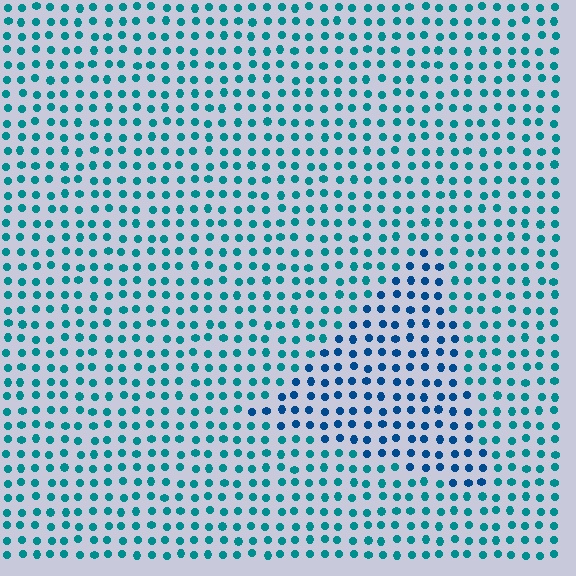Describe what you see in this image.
The image is filled with small teal elements in a uniform arrangement. A triangle-shaped region is visible where the elements are tinted to a slightly different hue, forming a subtle color boundary.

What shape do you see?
I see a triangle.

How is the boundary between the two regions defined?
The boundary is defined purely by a slight shift in hue (about 29 degrees). Spacing, size, and orientation are identical on both sides.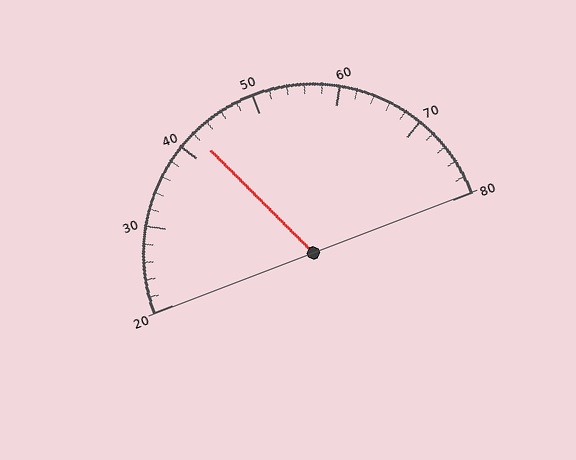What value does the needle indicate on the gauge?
The needle indicates approximately 42.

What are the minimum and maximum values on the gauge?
The gauge ranges from 20 to 80.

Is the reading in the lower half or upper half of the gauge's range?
The reading is in the lower half of the range (20 to 80).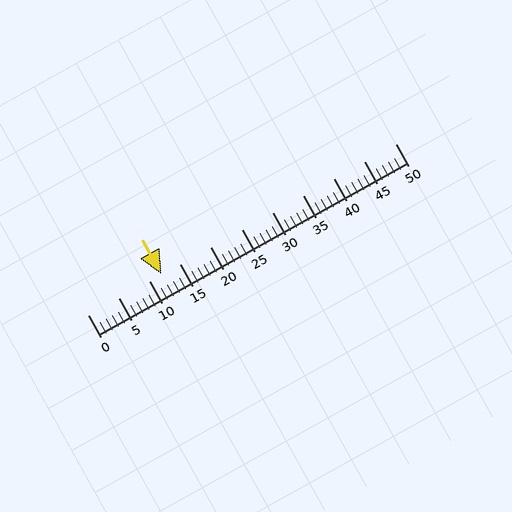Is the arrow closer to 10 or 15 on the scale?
The arrow is closer to 10.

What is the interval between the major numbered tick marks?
The major tick marks are spaced 5 units apart.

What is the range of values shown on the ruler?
The ruler shows values from 0 to 50.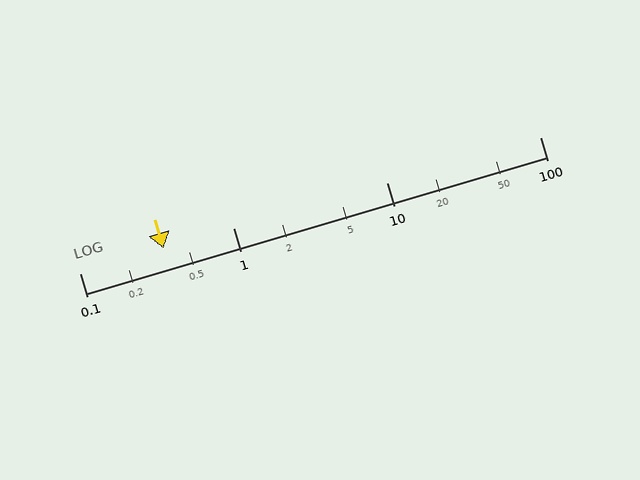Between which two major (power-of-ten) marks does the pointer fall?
The pointer is between 0.1 and 1.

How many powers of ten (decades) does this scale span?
The scale spans 3 decades, from 0.1 to 100.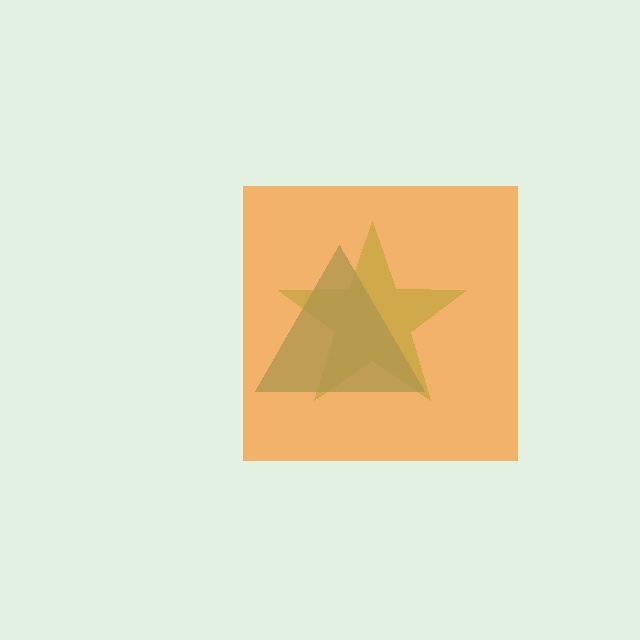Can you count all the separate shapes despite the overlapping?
Yes, there are 3 separate shapes.